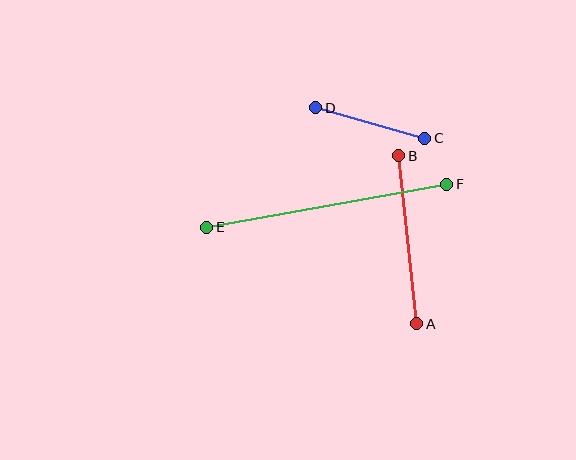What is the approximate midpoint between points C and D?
The midpoint is at approximately (370, 123) pixels.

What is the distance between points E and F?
The distance is approximately 244 pixels.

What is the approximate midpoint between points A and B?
The midpoint is at approximately (408, 240) pixels.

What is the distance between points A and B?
The distance is approximately 169 pixels.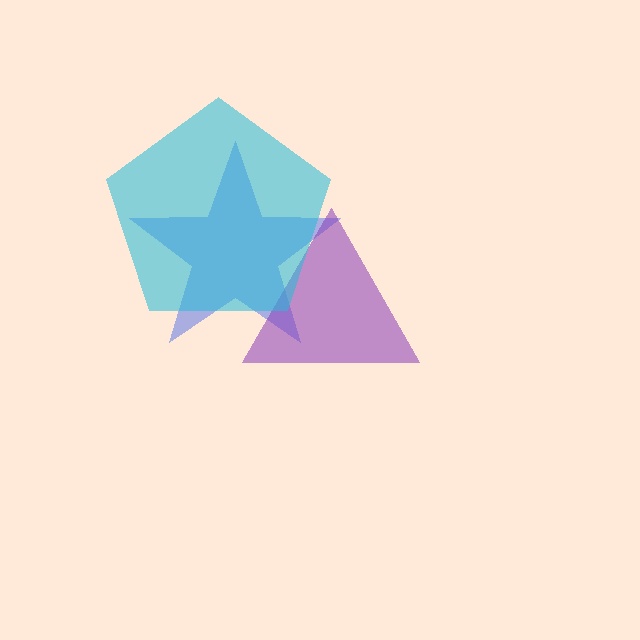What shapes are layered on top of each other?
The layered shapes are: a blue star, a purple triangle, a cyan pentagon.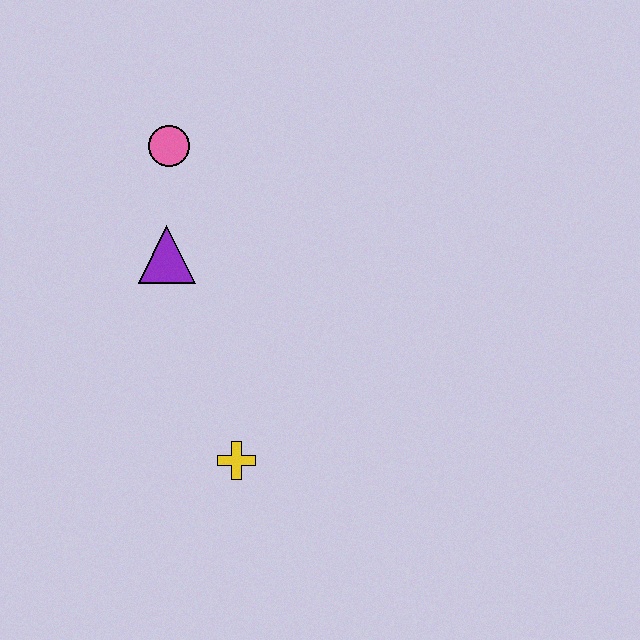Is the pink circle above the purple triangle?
Yes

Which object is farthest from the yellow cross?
The pink circle is farthest from the yellow cross.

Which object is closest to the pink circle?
The purple triangle is closest to the pink circle.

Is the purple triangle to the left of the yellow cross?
Yes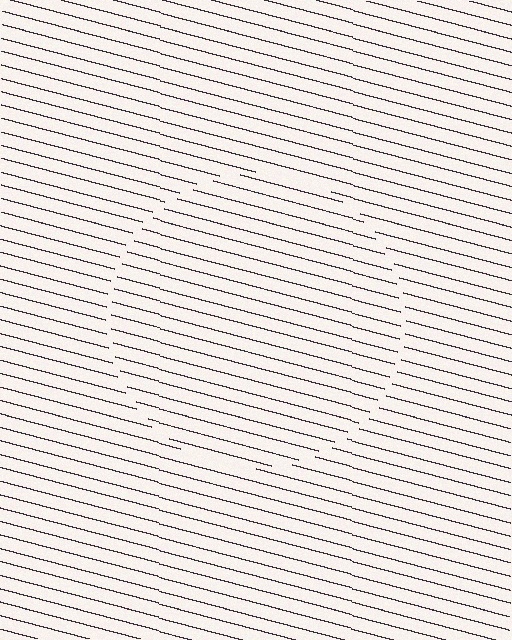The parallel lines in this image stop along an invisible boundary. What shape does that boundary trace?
An illusory circle. The interior of the shape contains the same grating, shifted by half a period — the contour is defined by the phase discontinuity where line-ends from the inner and outer gratings abut.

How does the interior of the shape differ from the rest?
The interior of the shape contains the same grating, shifted by half a period — the contour is defined by the phase discontinuity where line-ends from the inner and outer gratings abut.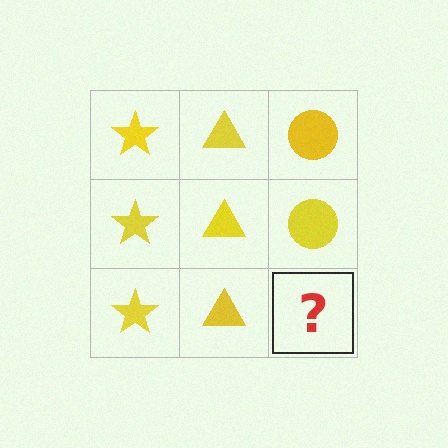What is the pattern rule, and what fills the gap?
The rule is that each column has a consistent shape. The gap should be filled with a yellow circle.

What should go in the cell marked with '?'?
The missing cell should contain a yellow circle.